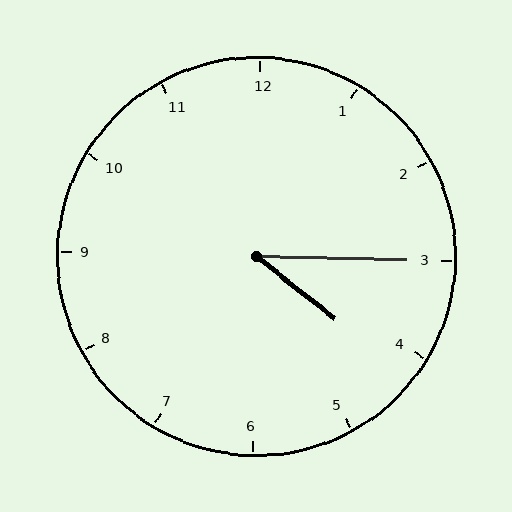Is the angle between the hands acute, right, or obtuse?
It is acute.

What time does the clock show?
4:15.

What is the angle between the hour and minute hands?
Approximately 38 degrees.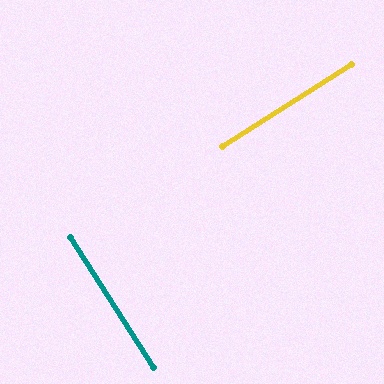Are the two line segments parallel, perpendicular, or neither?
Perpendicular — they meet at approximately 90°.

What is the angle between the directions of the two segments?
Approximately 90 degrees.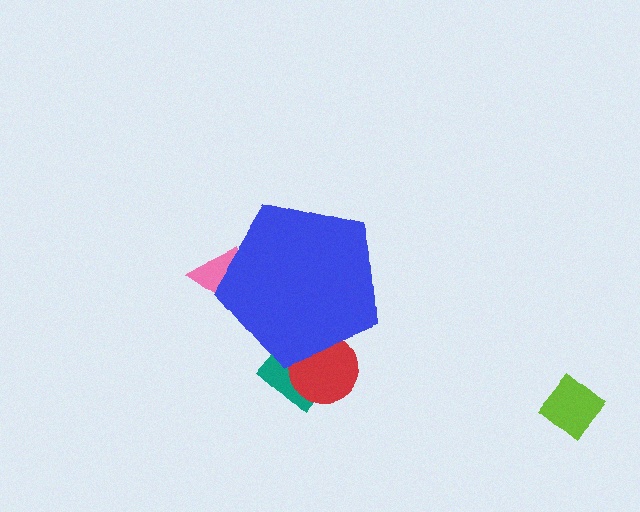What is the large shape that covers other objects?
A blue pentagon.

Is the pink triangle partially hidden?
Yes, the pink triangle is partially hidden behind the blue pentagon.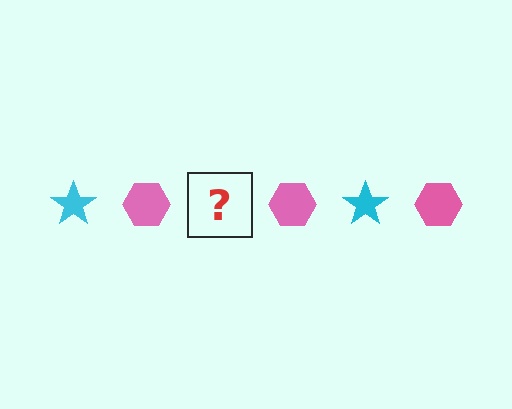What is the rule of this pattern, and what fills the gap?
The rule is that the pattern alternates between cyan star and pink hexagon. The gap should be filled with a cyan star.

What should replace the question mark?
The question mark should be replaced with a cyan star.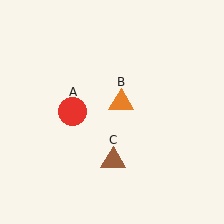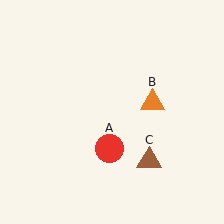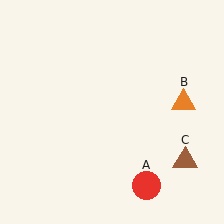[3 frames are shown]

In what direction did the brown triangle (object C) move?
The brown triangle (object C) moved right.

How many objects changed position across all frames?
3 objects changed position: red circle (object A), orange triangle (object B), brown triangle (object C).